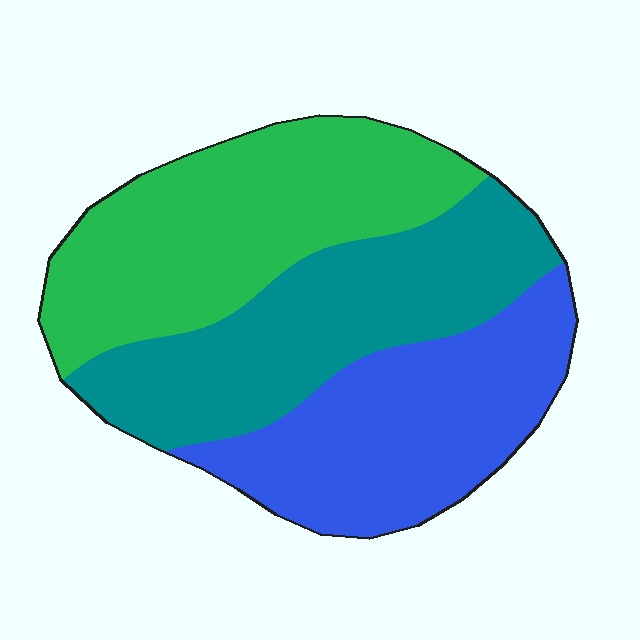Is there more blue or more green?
Green.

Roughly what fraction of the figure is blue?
Blue takes up about one third (1/3) of the figure.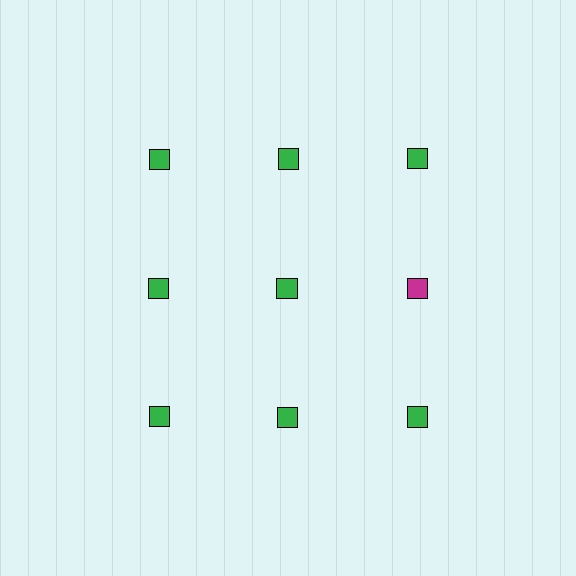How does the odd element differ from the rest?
It has a different color: magenta instead of green.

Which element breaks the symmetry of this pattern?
The magenta square in the second row, center column breaks the symmetry. All other shapes are green squares.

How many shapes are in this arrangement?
There are 9 shapes arranged in a grid pattern.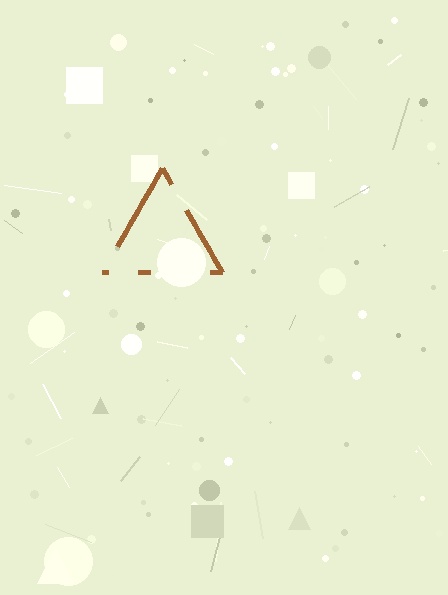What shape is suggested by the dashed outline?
The dashed outline suggests a triangle.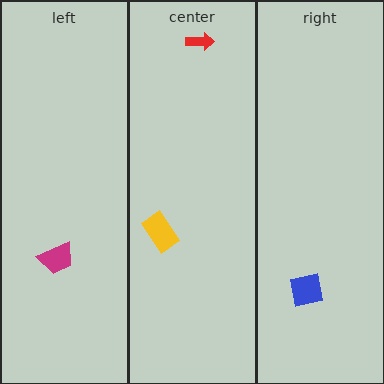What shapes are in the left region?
The magenta trapezoid.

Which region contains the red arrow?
The center region.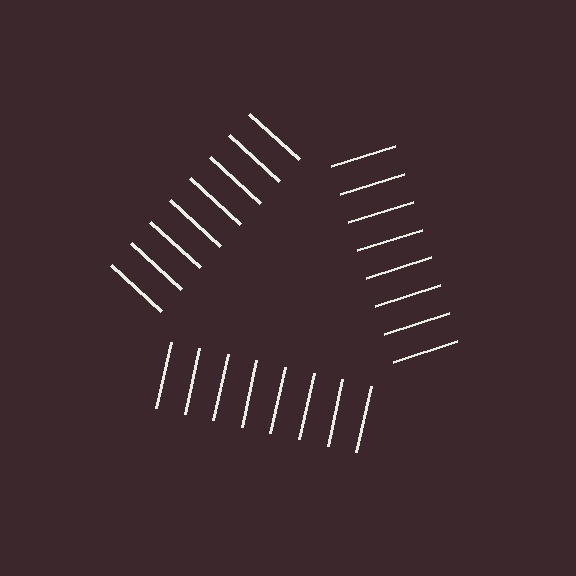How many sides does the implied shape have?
3 sides — the line-ends trace a triangle.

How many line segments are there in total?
24 — 8 along each of the 3 edges.